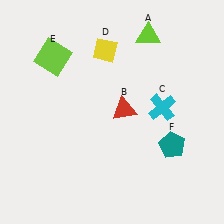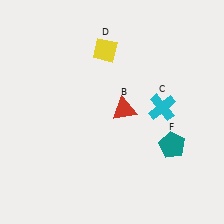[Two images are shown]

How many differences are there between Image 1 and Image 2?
There are 2 differences between the two images.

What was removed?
The lime square (E), the lime triangle (A) were removed in Image 2.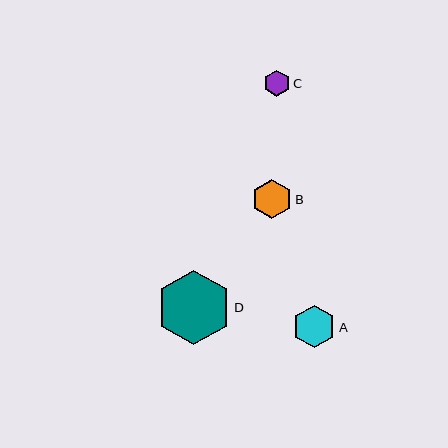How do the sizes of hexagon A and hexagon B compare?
Hexagon A and hexagon B are approximately the same size.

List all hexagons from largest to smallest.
From largest to smallest: D, A, B, C.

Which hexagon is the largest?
Hexagon D is the largest with a size of approximately 75 pixels.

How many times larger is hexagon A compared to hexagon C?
Hexagon A is approximately 1.6 times the size of hexagon C.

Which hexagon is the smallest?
Hexagon C is the smallest with a size of approximately 27 pixels.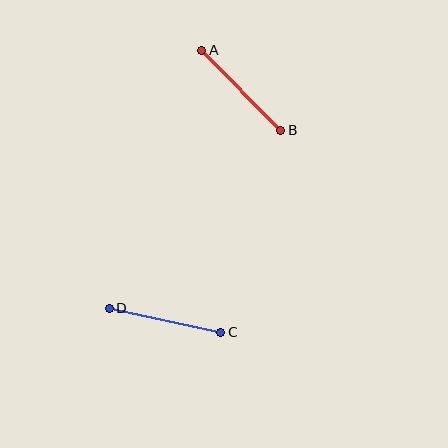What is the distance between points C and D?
The distance is approximately 114 pixels.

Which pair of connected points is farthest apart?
Points C and D are farthest apart.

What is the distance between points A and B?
The distance is approximately 112 pixels.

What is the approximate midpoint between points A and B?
The midpoint is at approximately (241, 90) pixels.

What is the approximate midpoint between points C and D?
The midpoint is at approximately (165, 320) pixels.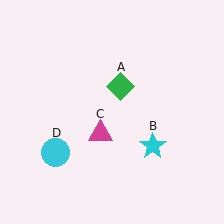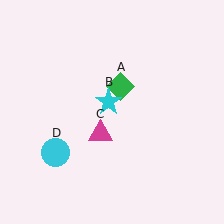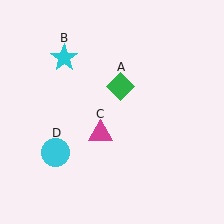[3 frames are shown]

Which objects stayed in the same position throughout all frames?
Green diamond (object A) and magenta triangle (object C) and cyan circle (object D) remained stationary.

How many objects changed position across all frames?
1 object changed position: cyan star (object B).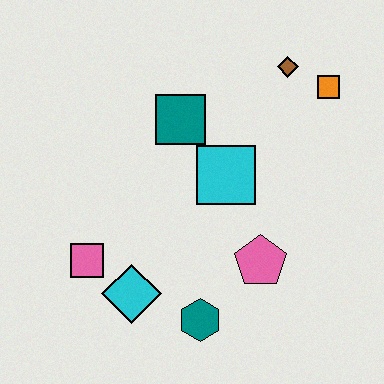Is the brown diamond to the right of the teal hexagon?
Yes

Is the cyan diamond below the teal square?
Yes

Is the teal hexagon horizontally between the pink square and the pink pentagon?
Yes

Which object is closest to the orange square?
The brown diamond is closest to the orange square.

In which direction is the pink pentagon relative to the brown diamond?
The pink pentagon is below the brown diamond.